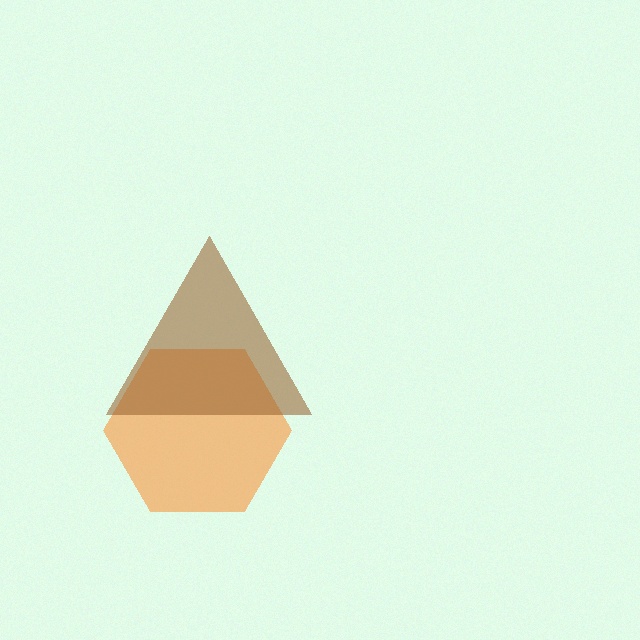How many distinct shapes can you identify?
There are 2 distinct shapes: an orange hexagon, a brown triangle.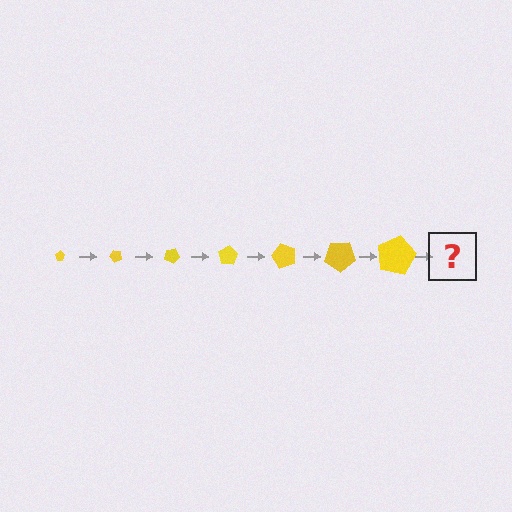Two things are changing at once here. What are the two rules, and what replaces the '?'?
The two rules are that the pentagon grows larger each step and it rotates 50 degrees each step. The '?' should be a pentagon, larger than the previous one and rotated 350 degrees from the start.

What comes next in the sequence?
The next element should be a pentagon, larger than the previous one and rotated 350 degrees from the start.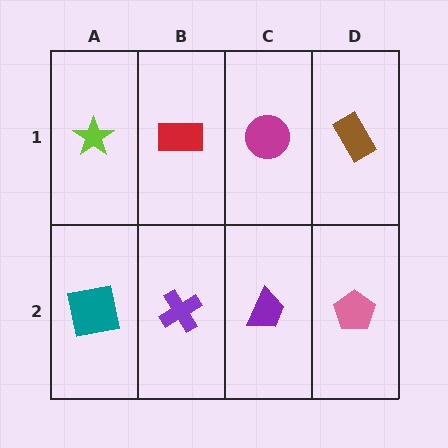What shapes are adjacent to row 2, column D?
A brown rectangle (row 1, column D), a purple trapezoid (row 2, column C).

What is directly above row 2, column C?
A magenta circle.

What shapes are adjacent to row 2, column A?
A lime star (row 1, column A), a purple cross (row 2, column B).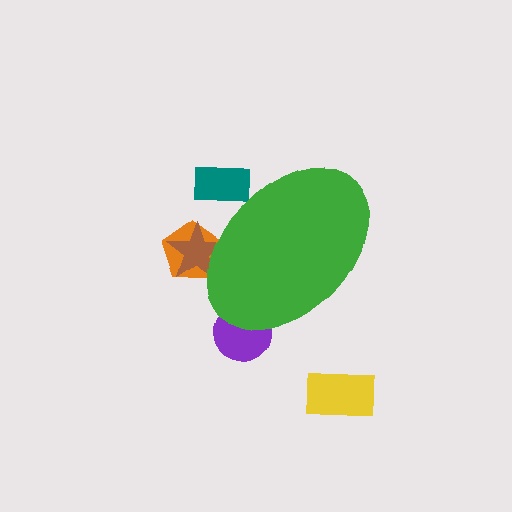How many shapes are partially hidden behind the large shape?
4 shapes are partially hidden.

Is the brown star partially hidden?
Yes, the brown star is partially hidden behind the green ellipse.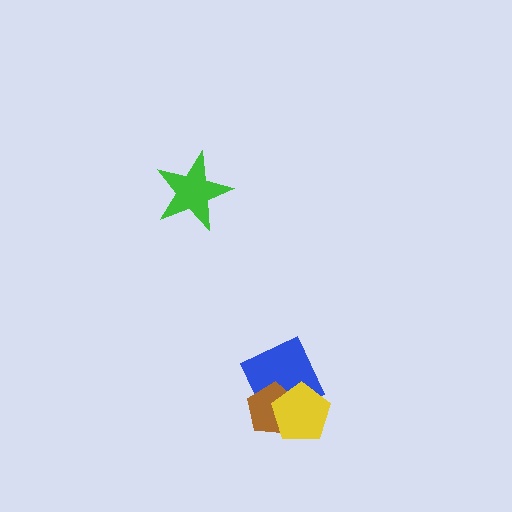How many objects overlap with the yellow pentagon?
2 objects overlap with the yellow pentagon.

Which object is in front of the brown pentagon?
The yellow pentagon is in front of the brown pentagon.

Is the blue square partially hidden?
Yes, it is partially covered by another shape.